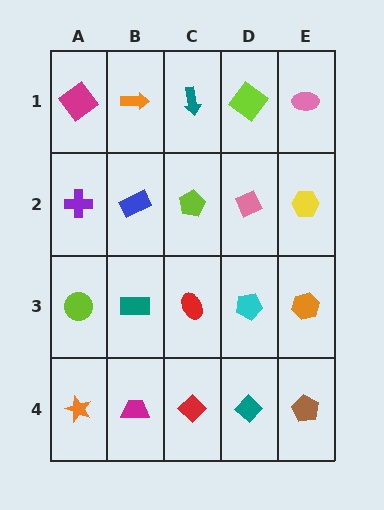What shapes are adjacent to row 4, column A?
A lime circle (row 3, column A), a magenta trapezoid (row 4, column B).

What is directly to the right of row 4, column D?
A brown pentagon.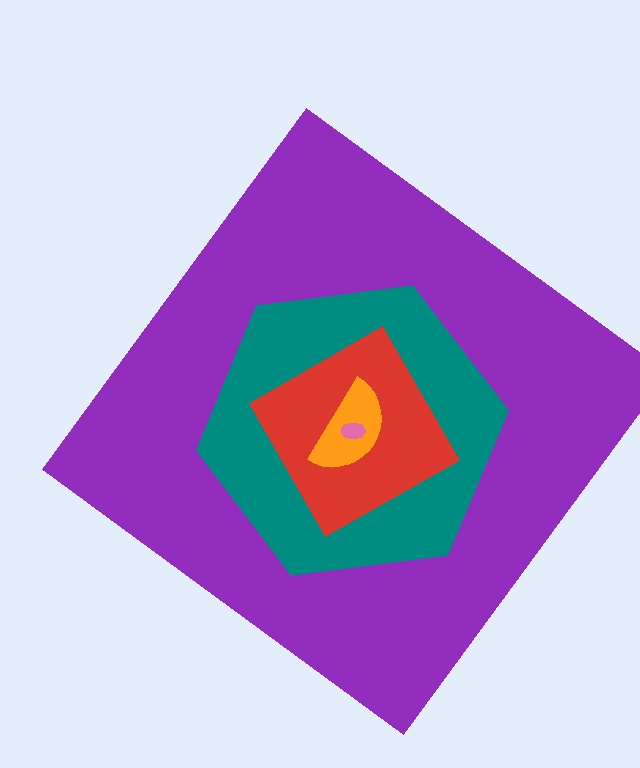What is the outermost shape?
The purple diamond.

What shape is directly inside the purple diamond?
The teal hexagon.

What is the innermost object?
The pink ellipse.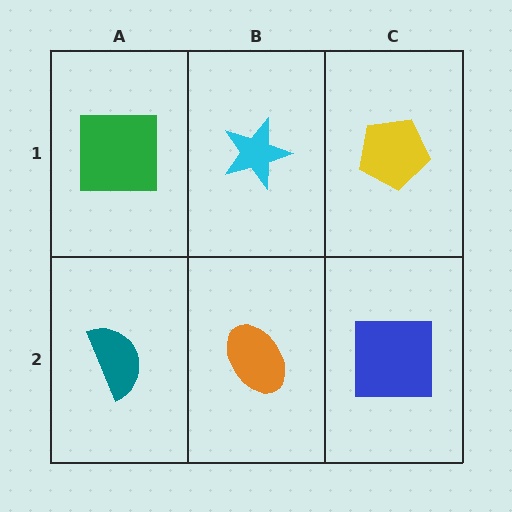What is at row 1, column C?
A yellow pentagon.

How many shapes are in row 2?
3 shapes.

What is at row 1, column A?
A green square.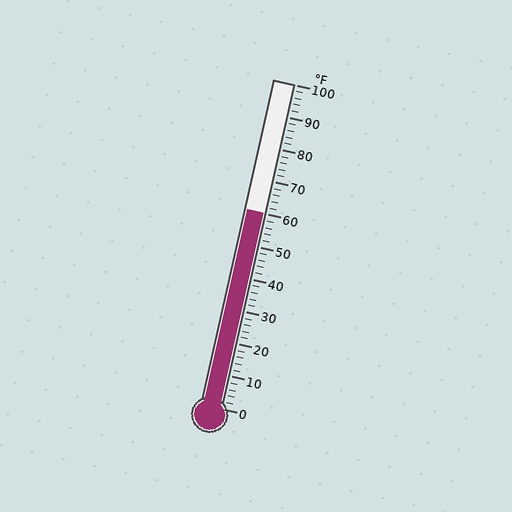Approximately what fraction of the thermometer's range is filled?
The thermometer is filled to approximately 60% of its range.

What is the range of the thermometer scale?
The thermometer scale ranges from 0°F to 100°F.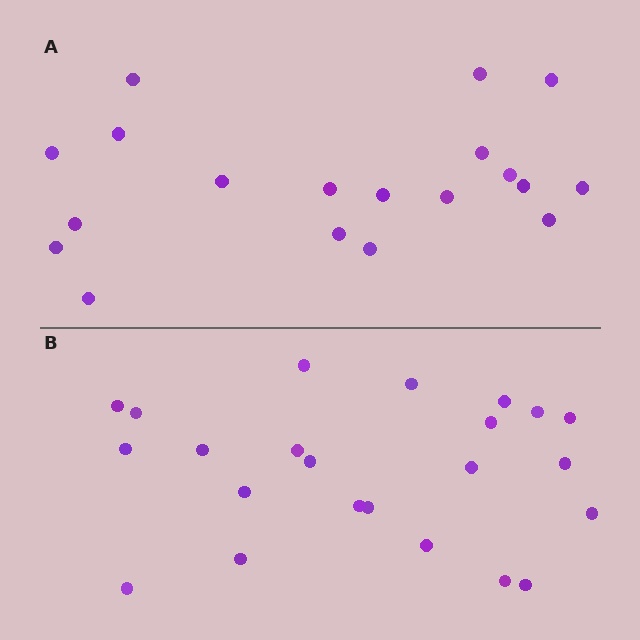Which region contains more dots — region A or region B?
Region B (the bottom region) has more dots.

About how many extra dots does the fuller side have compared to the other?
Region B has about 4 more dots than region A.